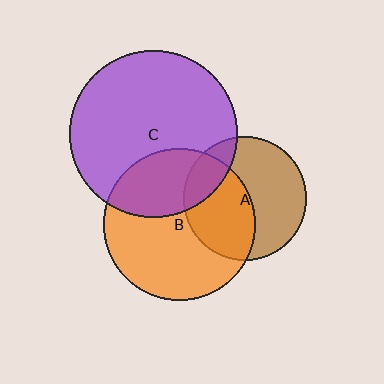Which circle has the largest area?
Circle C (purple).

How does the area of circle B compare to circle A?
Approximately 1.5 times.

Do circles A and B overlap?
Yes.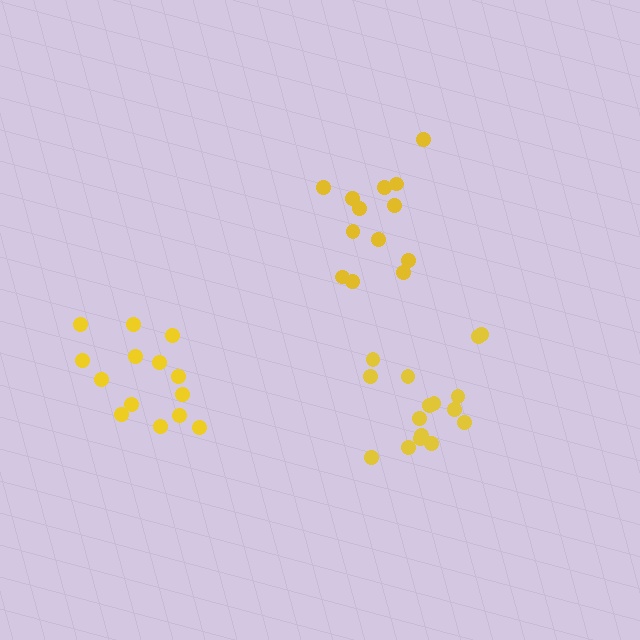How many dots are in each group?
Group 1: 13 dots, Group 2: 16 dots, Group 3: 14 dots (43 total).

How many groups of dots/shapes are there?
There are 3 groups.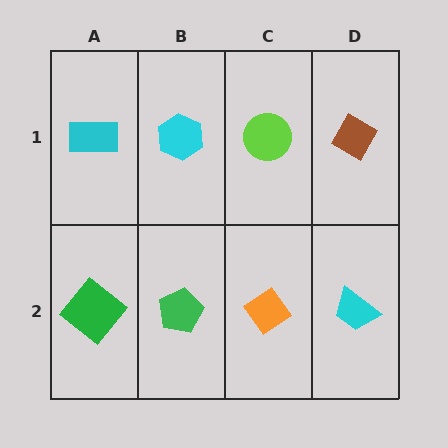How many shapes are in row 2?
4 shapes.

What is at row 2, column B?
A green pentagon.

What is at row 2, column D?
A cyan trapezoid.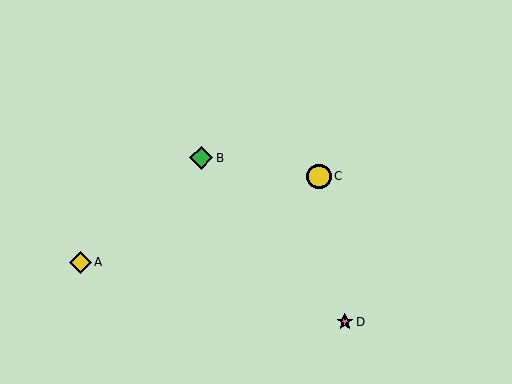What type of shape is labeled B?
Shape B is a green diamond.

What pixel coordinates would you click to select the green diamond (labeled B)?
Click at (201, 158) to select the green diamond B.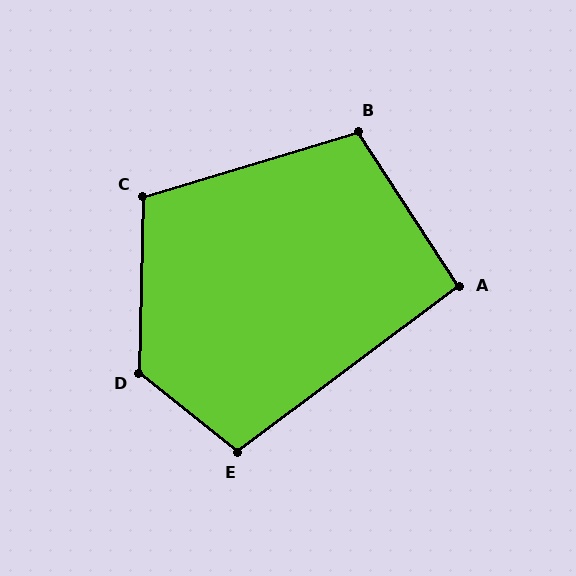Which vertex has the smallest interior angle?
A, at approximately 94 degrees.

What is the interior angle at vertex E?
Approximately 105 degrees (obtuse).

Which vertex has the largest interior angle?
D, at approximately 127 degrees.